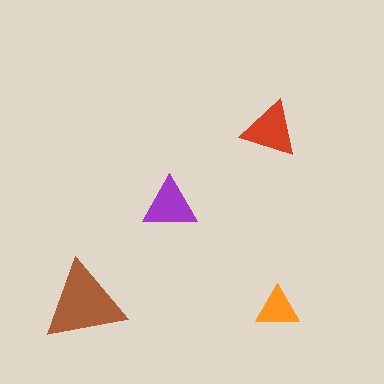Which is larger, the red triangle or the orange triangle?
The red one.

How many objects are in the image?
There are 4 objects in the image.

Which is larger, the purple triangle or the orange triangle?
The purple one.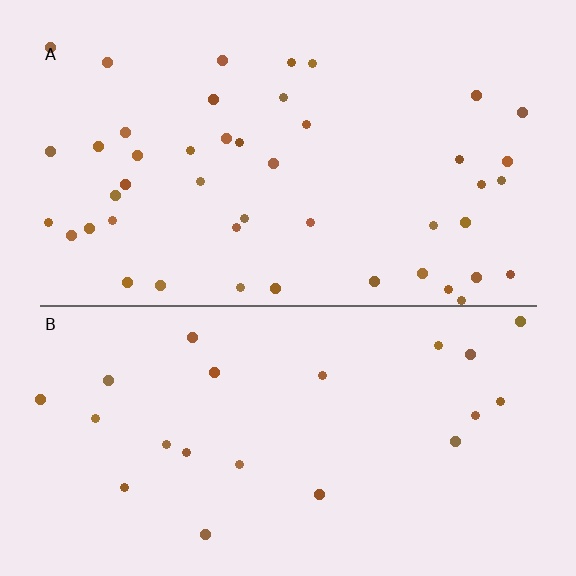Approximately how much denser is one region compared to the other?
Approximately 2.1× — region A over region B.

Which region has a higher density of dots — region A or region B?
A (the top).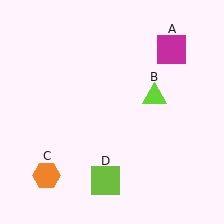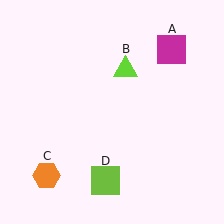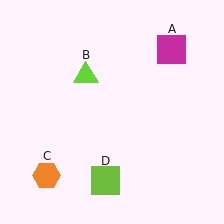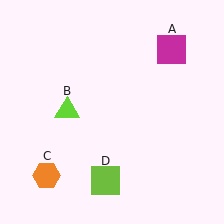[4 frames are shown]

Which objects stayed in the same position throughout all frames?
Magenta square (object A) and orange hexagon (object C) and lime square (object D) remained stationary.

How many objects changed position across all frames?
1 object changed position: lime triangle (object B).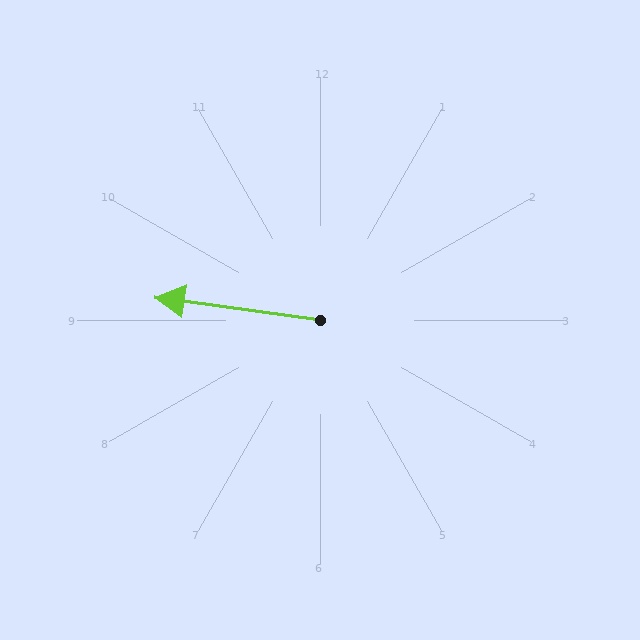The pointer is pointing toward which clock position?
Roughly 9 o'clock.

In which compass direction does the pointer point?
West.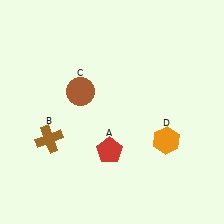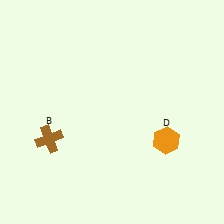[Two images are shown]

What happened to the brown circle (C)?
The brown circle (C) was removed in Image 2. It was in the top-left area of Image 1.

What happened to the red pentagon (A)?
The red pentagon (A) was removed in Image 2. It was in the bottom-left area of Image 1.